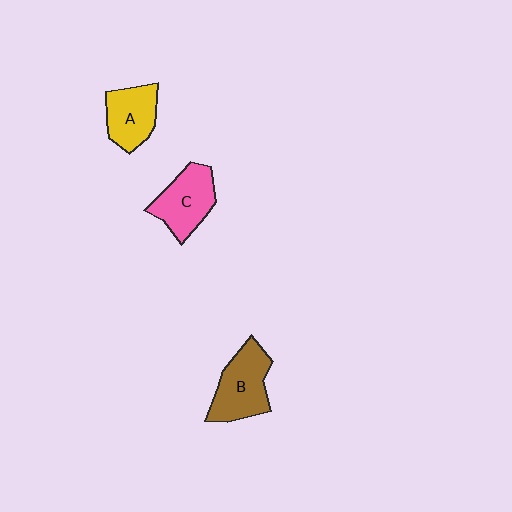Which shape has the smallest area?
Shape A (yellow).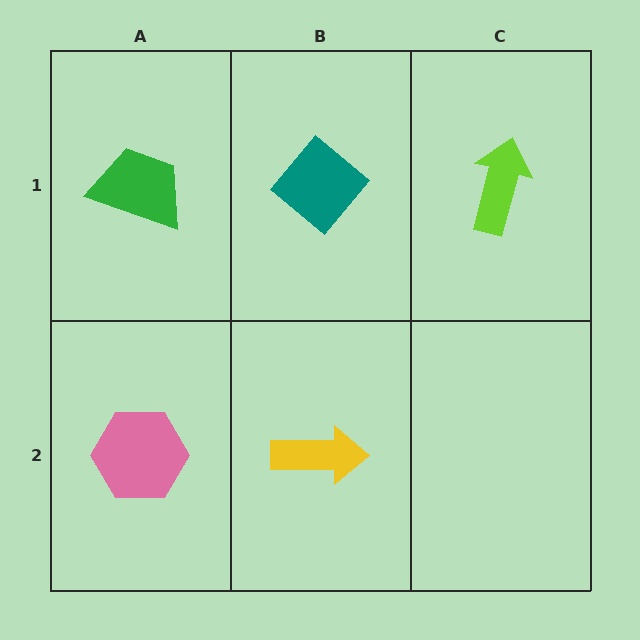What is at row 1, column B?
A teal diamond.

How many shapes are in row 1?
3 shapes.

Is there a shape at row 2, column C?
No, that cell is empty.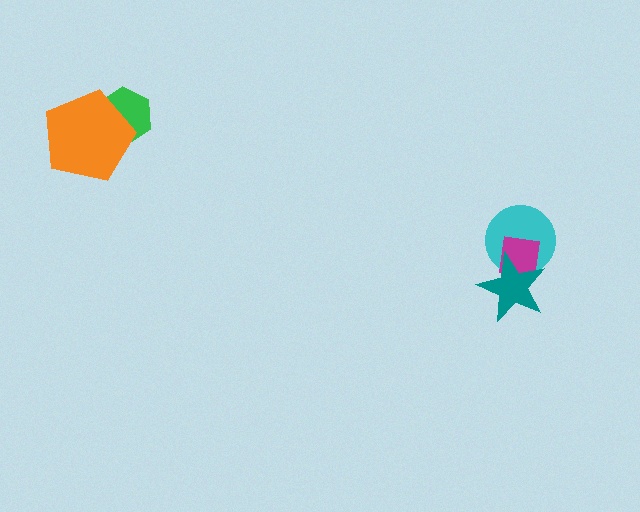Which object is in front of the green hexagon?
The orange pentagon is in front of the green hexagon.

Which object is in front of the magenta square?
The teal star is in front of the magenta square.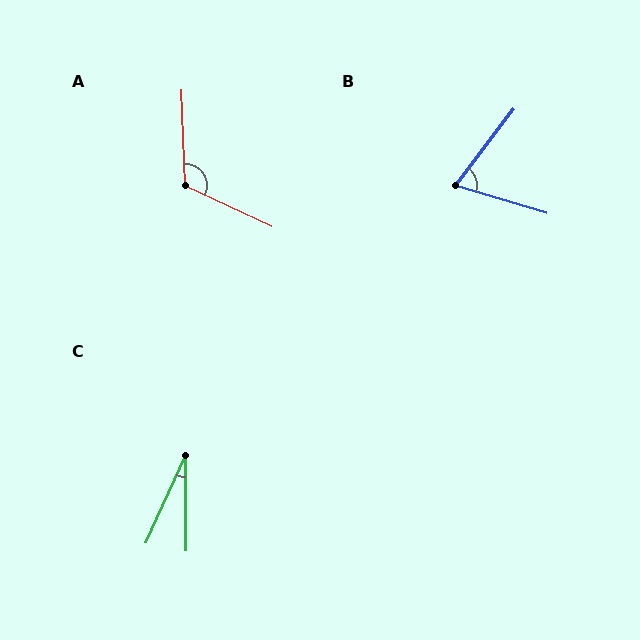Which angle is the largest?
A, at approximately 118 degrees.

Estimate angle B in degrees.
Approximately 69 degrees.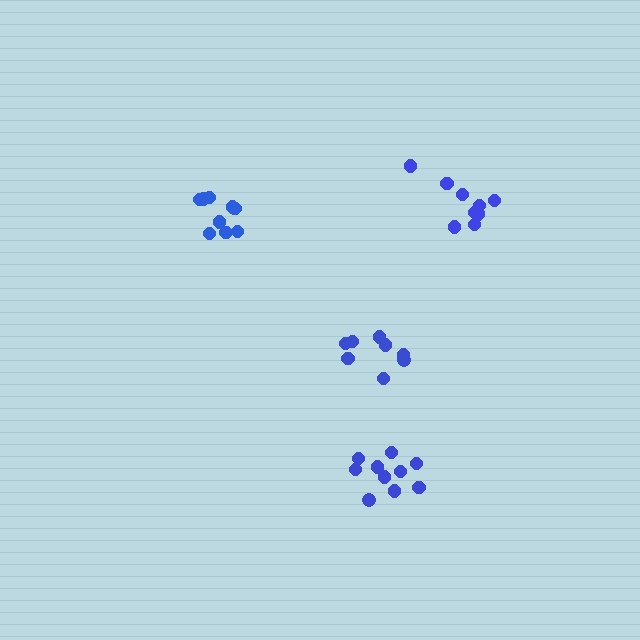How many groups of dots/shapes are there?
There are 4 groups.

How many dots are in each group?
Group 1: 10 dots, Group 2: 8 dots, Group 3: 9 dots, Group 4: 9 dots (36 total).